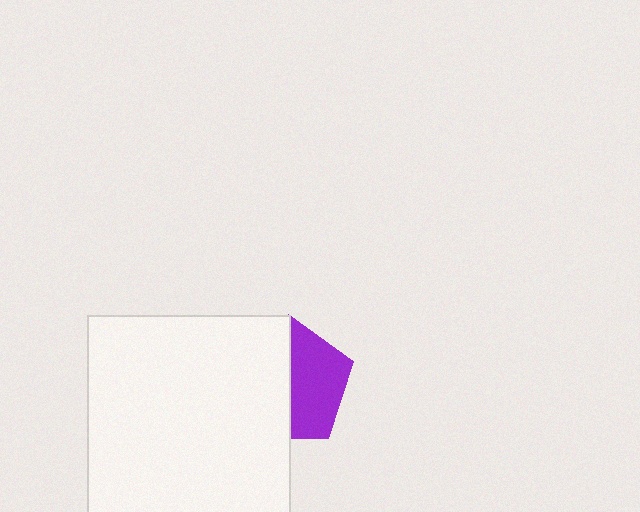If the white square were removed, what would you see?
You would see the complete purple pentagon.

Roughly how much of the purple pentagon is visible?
About half of it is visible (roughly 47%).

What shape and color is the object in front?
The object in front is a white square.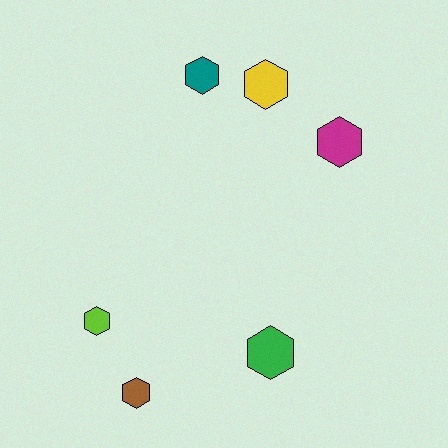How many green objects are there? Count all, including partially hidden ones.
There is 1 green object.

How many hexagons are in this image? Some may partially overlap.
There are 6 hexagons.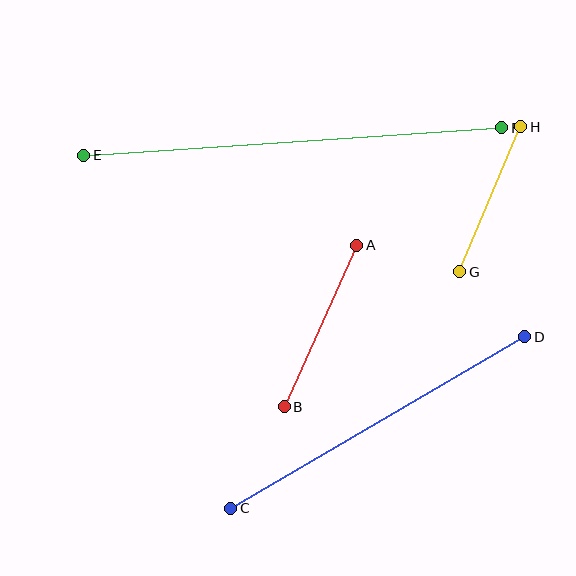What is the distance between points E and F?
The distance is approximately 419 pixels.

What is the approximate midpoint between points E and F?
The midpoint is at approximately (293, 142) pixels.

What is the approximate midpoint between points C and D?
The midpoint is at approximately (378, 422) pixels.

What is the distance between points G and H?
The distance is approximately 157 pixels.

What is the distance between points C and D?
The distance is approximately 340 pixels.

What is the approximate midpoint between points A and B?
The midpoint is at approximately (321, 326) pixels.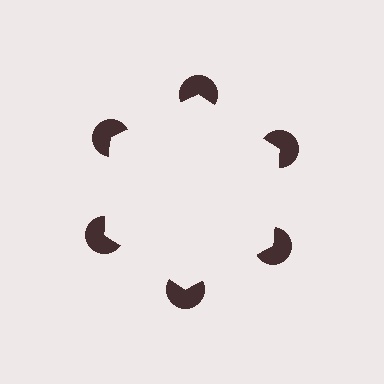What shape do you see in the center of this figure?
An illusory hexagon — its edges are inferred from the aligned wedge cuts in the pac-man discs, not physically drawn.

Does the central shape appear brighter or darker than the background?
It typically appears slightly brighter than the background, even though no actual brightness change is drawn.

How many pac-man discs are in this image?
There are 6 — one at each vertex of the illusory hexagon.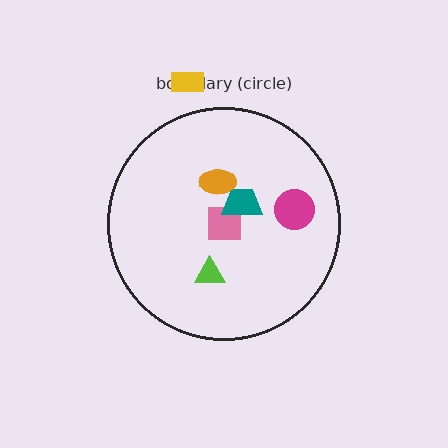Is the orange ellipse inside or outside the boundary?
Inside.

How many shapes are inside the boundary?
5 inside, 1 outside.